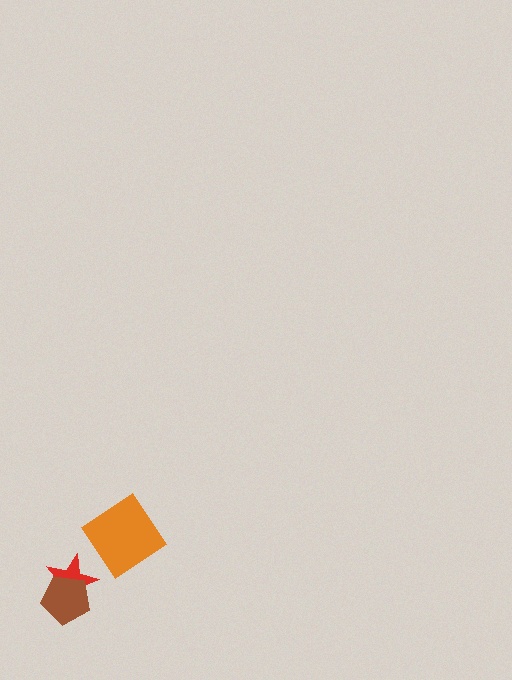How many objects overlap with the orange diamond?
0 objects overlap with the orange diamond.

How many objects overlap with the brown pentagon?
1 object overlaps with the brown pentagon.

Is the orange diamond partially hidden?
No, no other shape covers it.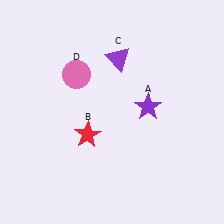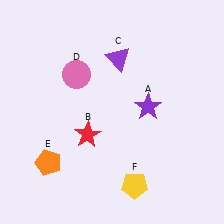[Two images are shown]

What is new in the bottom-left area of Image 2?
An orange pentagon (E) was added in the bottom-left area of Image 2.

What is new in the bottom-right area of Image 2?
A yellow pentagon (F) was added in the bottom-right area of Image 2.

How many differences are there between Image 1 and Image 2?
There are 2 differences between the two images.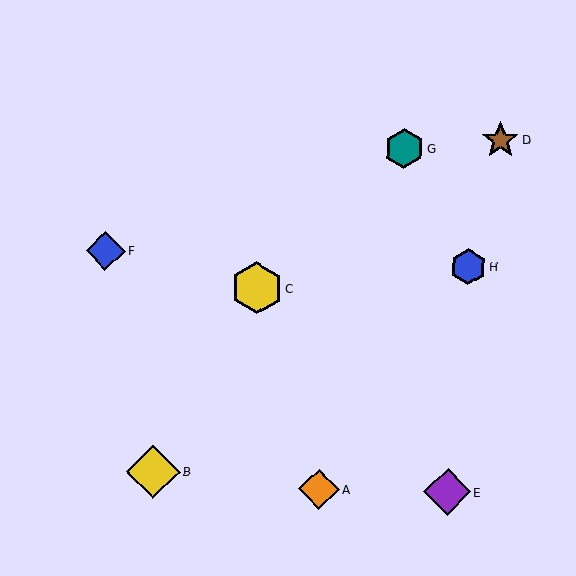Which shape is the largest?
The yellow diamond (labeled B) is the largest.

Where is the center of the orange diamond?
The center of the orange diamond is at (319, 489).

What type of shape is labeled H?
Shape H is a blue hexagon.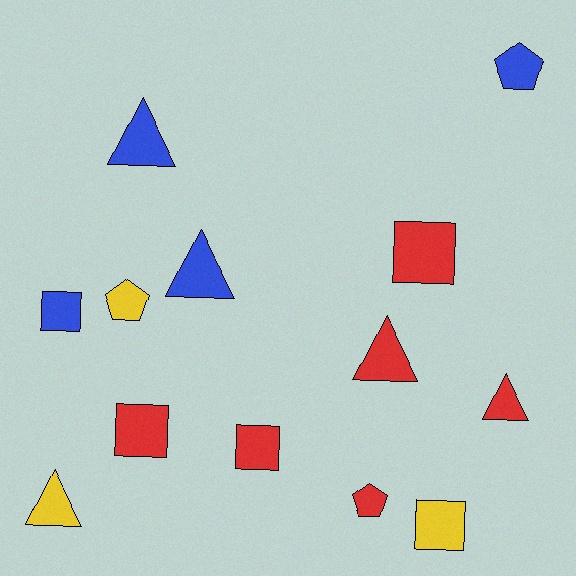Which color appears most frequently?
Red, with 6 objects.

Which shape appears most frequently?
Square, with 5 objects.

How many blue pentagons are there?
There is 1 blue pentagon.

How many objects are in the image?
There are 13 objects.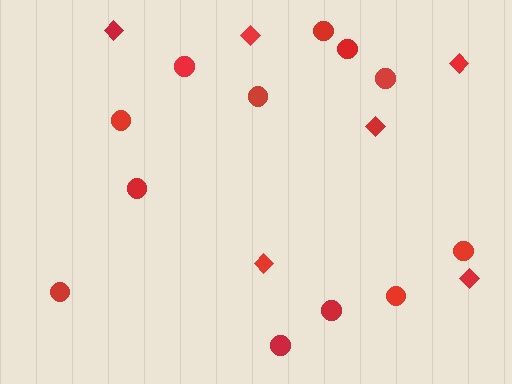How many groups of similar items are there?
There are 2 groups: one group of diamonds (6) and one group of circles (12).